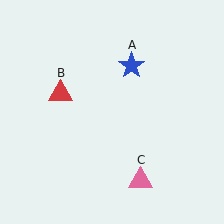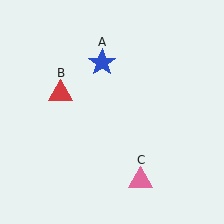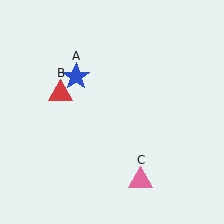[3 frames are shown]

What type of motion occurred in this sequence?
The blue star (object A) rotated counterclockwise around the center of the scene.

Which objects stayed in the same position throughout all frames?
Red triangle (object B) and pink triangle (object C) remained stationary.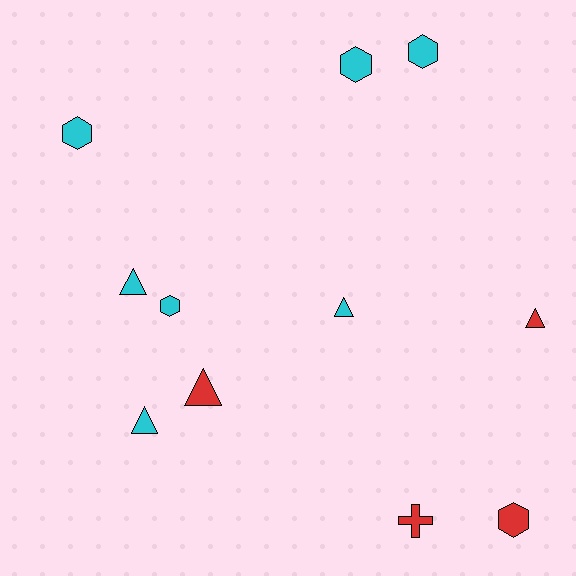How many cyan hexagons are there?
There are 4 cyan hexagons.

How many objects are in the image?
There are 11 objects.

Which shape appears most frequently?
Hexagon, with 5 objects.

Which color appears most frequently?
Cyan, with 7 objects.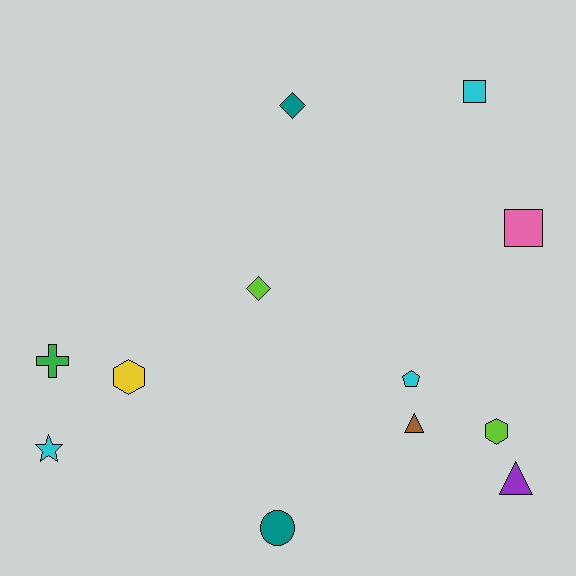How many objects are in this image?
There are 12 objects.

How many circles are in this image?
There is 1 circle.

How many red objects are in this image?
There are no red objects.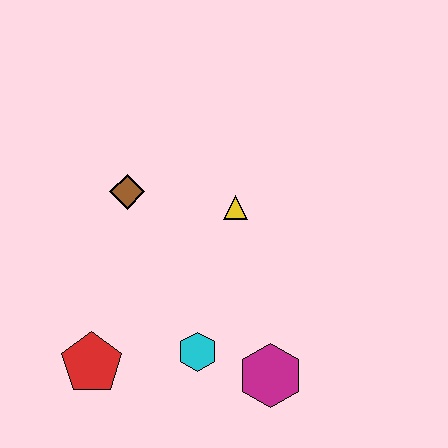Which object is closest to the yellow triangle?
The brown diamond is closest to the yellow triangle.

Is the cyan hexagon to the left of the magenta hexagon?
Yes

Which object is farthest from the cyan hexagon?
The brown diamond is farthest from the cyan hexagon.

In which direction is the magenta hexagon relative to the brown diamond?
The magenta hexagon is below the brown diamond.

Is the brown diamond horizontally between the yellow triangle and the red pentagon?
Yes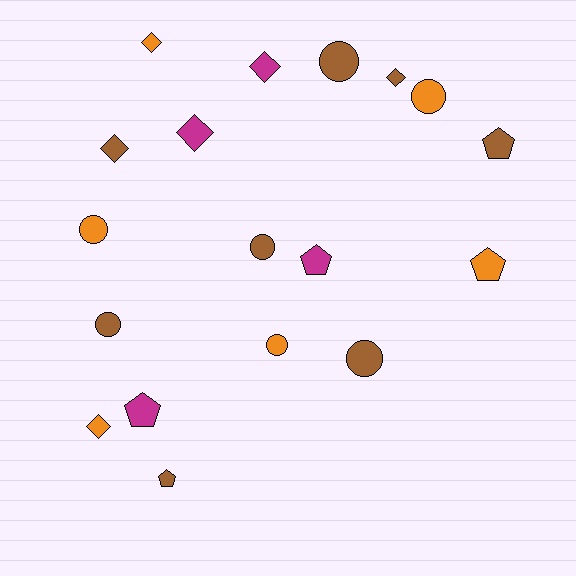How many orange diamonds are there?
There are 2 orange diamonds.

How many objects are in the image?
There are 18 objects.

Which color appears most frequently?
Brown, with 8 objects.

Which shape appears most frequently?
Circle, with 7 objects.